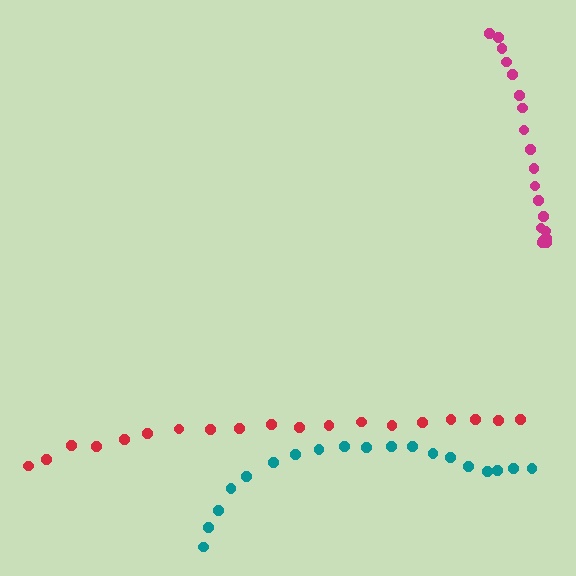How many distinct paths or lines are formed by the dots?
There are 3 distinct paths.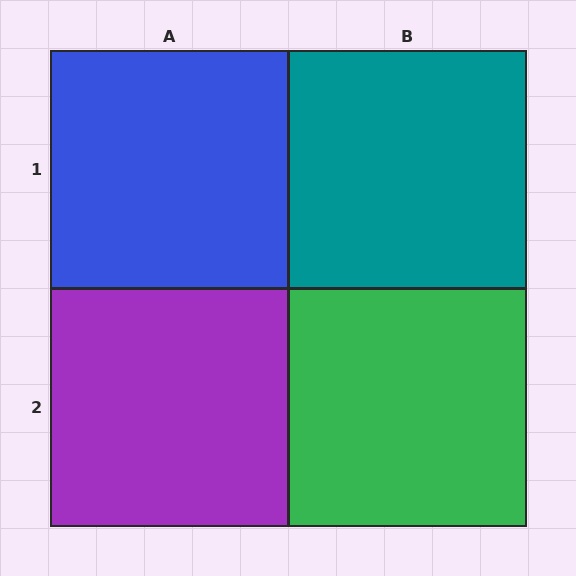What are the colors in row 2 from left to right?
Purple, green.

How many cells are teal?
1 cell is teal.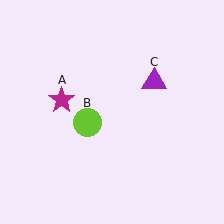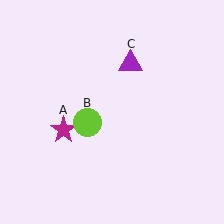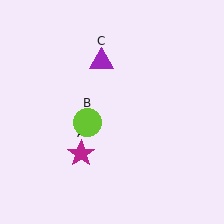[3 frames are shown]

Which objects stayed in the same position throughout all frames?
Lime circle (object B) remained stationary.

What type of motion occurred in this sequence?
The magenta star (object A), purple triangle (object C) rotated counterclockwise around the center of the scene.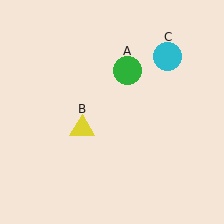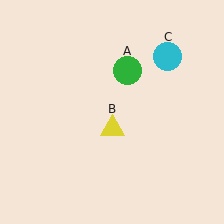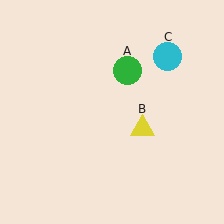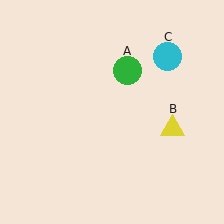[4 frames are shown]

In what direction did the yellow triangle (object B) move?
The yellow triangle (object B) moved right.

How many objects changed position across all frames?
1 object changed position: yellow triangle (object B).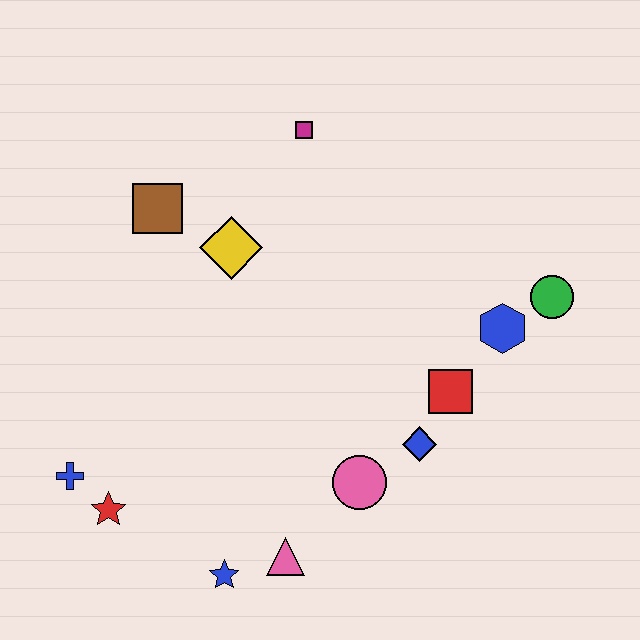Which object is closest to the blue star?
The pink triangle is closest to the blue star.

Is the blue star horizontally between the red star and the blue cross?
No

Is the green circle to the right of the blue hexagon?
Yes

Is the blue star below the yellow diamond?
Yes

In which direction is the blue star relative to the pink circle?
The blue star is to the left of the pink circle.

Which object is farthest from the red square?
The blue cross is farthest from the red square.